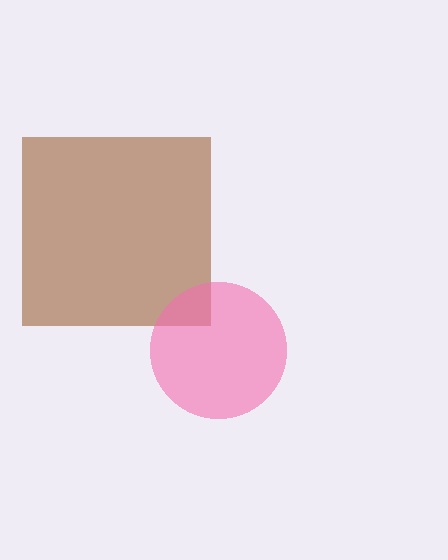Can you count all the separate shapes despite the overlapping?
Yes, there are 2 separate shapes.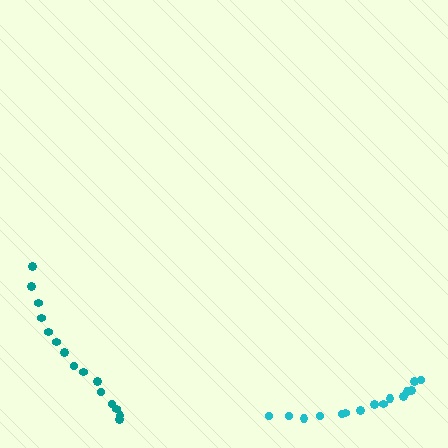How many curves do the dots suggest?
There are 2 distinct paths.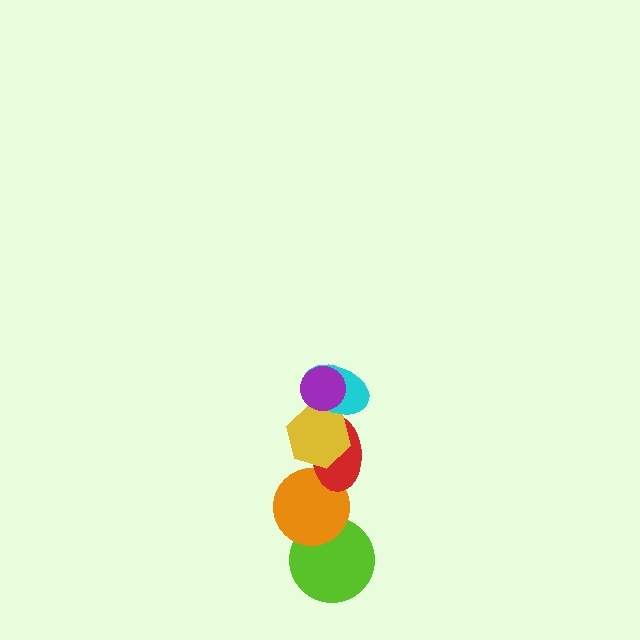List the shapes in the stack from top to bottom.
From top to bottom: the purple circle, the cyan ellipse, the yellow hexagon, the red ellipse, the orange circle, the lime circle.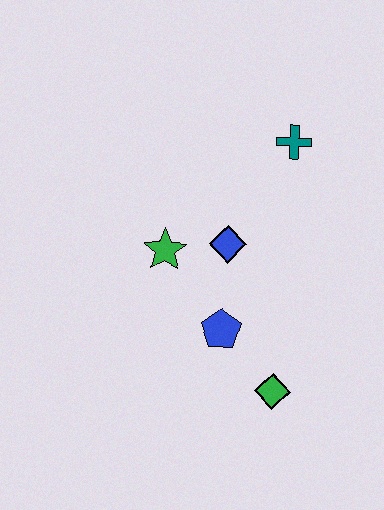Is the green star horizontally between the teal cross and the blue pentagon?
No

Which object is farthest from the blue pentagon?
The teal cross is farthest from the blue pentagon.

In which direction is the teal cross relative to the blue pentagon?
The teal cross is above the blue pentagon.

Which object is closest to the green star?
The blue diamond is closest to the green star.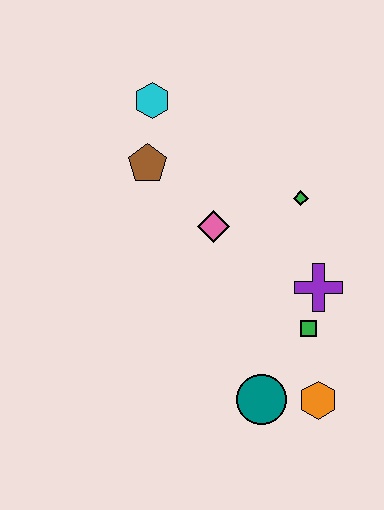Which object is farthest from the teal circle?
The cyan hexagon is farthest from the teal circle.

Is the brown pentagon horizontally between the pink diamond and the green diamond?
No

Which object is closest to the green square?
The purple cross is closest to the green square.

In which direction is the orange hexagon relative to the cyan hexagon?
The orange hexagon is below the cyan hexagon.